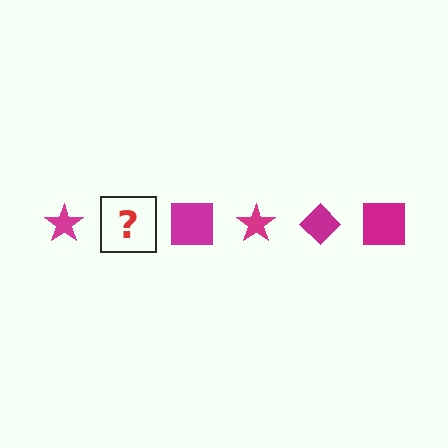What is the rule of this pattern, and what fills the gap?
The rule is that the pattern cycles through star, diamond, square shapes in magenta. The gap should be filled with a magenta diamond.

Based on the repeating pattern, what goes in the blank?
The blank should be a magenta diamond.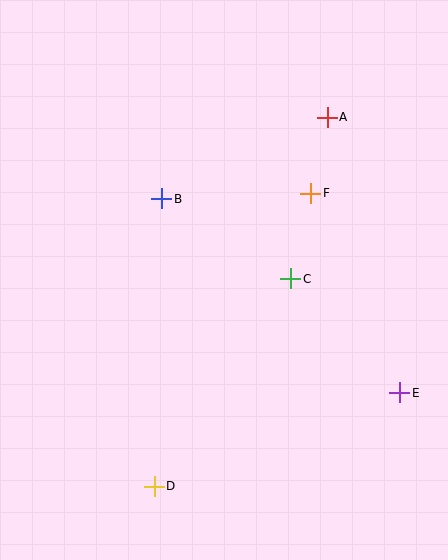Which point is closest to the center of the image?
Point C at (291, 279) is closest to the center.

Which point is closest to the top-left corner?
Point B is closest to the top-left corner.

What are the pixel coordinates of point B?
Point B is at (162, 199).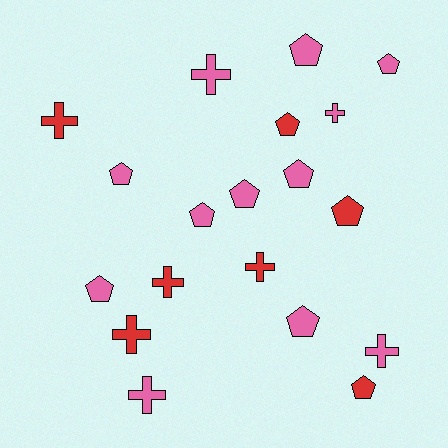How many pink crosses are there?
There are 4 pink crosses.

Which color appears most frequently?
Pink, with 12 objects.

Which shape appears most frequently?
Pentagon, with 11 objects.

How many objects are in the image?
There are 19 objects.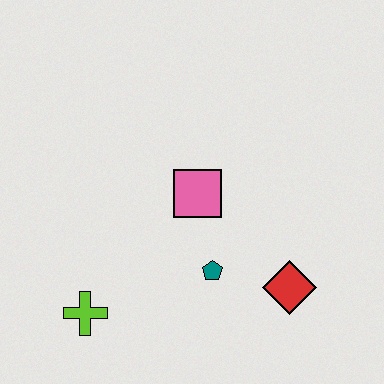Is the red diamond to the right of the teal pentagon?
Yes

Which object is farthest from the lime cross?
The red diamond is farthest from the lime cross.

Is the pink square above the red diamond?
Yes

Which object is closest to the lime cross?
The teal pentagon is closest to the lime cross.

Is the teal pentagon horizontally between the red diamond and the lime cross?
Yes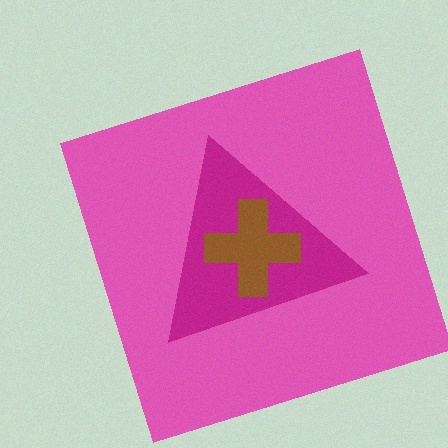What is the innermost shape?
The brown cross.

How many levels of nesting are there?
3.